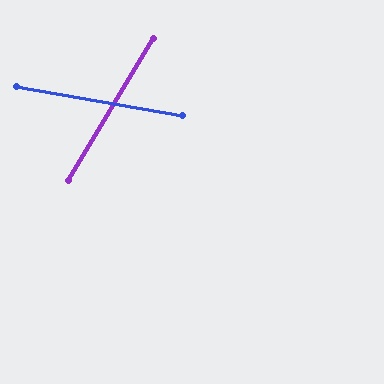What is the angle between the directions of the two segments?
Approximately 69 degrees.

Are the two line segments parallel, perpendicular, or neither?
Neither parallel nor perpendicular — they differ by about 69°.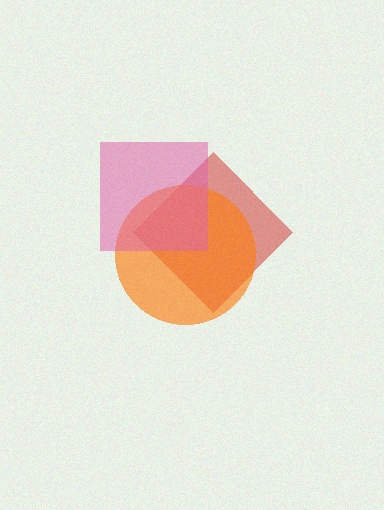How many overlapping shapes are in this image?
There are 3 overlapping shapes in the image.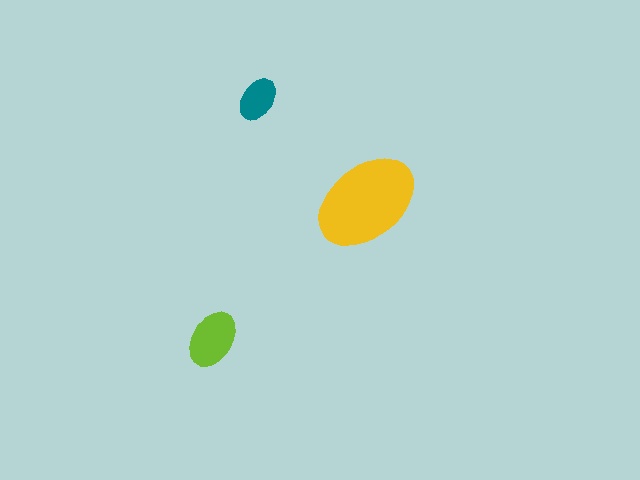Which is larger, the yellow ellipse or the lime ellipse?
The yellow one.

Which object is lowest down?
The lime ellipse is bottommost.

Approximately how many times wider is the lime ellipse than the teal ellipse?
About 1.5 times wider.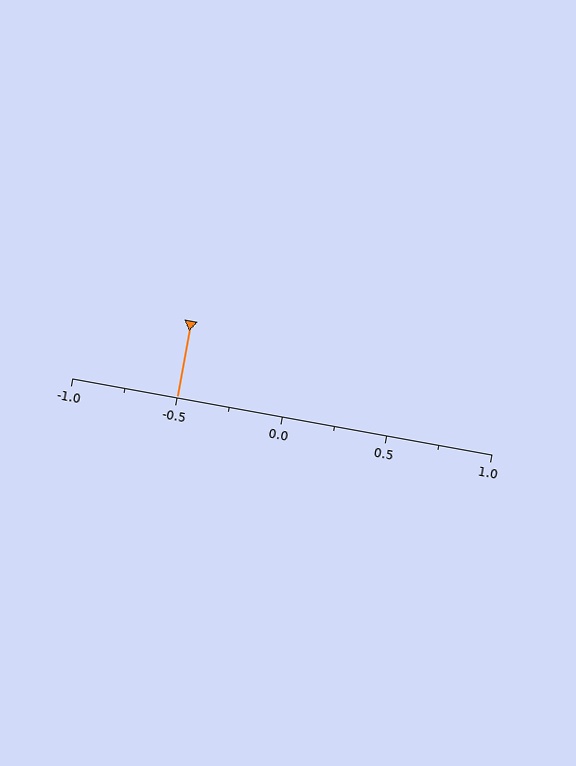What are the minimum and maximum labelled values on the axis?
The axis runs from -1.0 to 1.0.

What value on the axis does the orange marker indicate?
The marker indicates approximately -0.5.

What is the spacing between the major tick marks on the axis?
The major ticks are spaced 0.5 apart.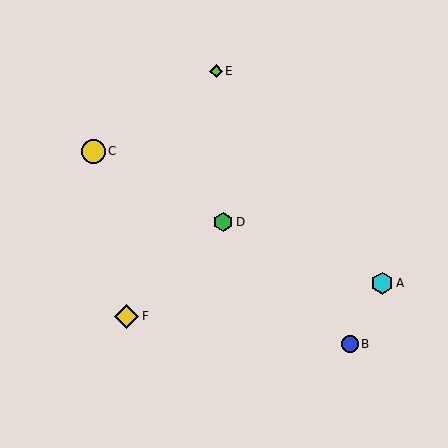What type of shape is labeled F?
Shape F is a yellow diamond.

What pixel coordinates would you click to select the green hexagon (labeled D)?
Click at (223, 222) to select the green hexagon D.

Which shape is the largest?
The yellow diamond (labeled F) is the largest.